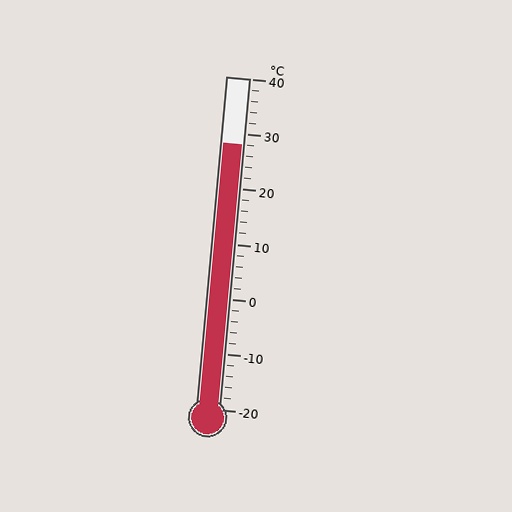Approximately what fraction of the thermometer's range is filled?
The thermometer is filled to approximately 80% of its range.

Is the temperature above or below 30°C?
The temperature is below 30°C.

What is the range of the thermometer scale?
The thermometer scale ranges from -20°C to 40°C.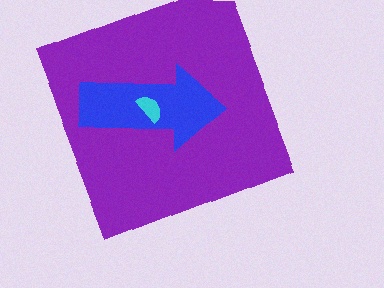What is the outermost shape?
The purple square.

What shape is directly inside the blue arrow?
The cyan semicircle.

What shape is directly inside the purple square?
The blue arrow.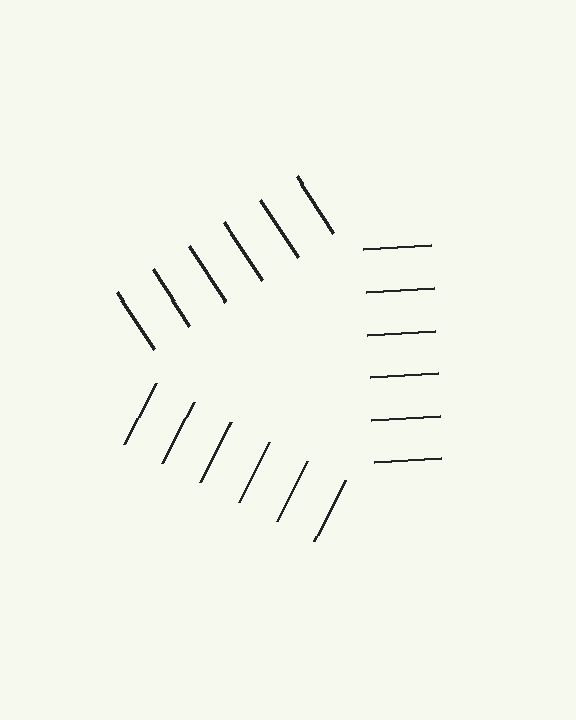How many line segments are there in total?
18 — 6 along each of the 3 edges.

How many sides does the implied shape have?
3 sides — the line-ends trace a triangle.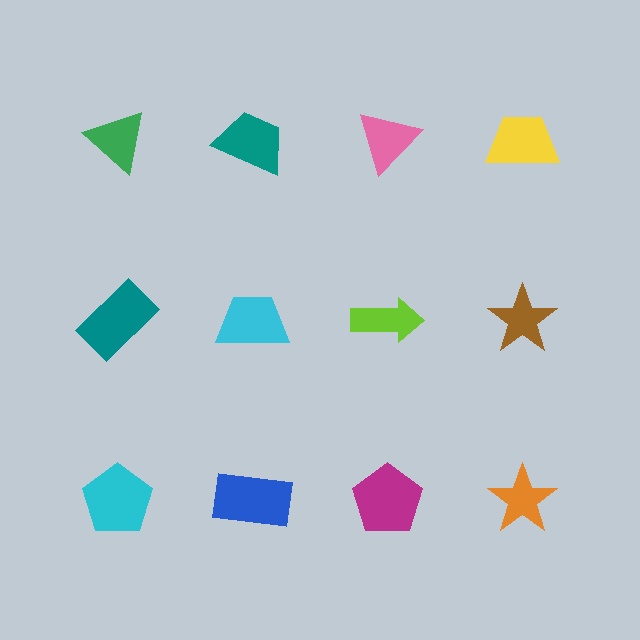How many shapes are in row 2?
4 shapes.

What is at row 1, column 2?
A teal trapezoid.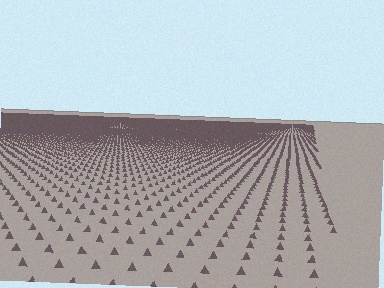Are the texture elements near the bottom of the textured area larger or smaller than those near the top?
Larger. Near the bottom, elements are closer to the viewer and appear at a bigger on-screen size.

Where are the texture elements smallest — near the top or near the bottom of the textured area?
Near the top.